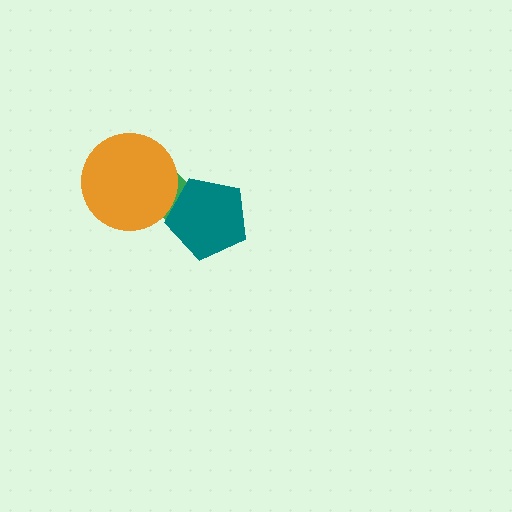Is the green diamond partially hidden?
Yes, it is partially covered by another shape.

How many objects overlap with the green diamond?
2 objects overlap with the green diamond.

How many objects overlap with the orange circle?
1 object overlaps with the orange circle.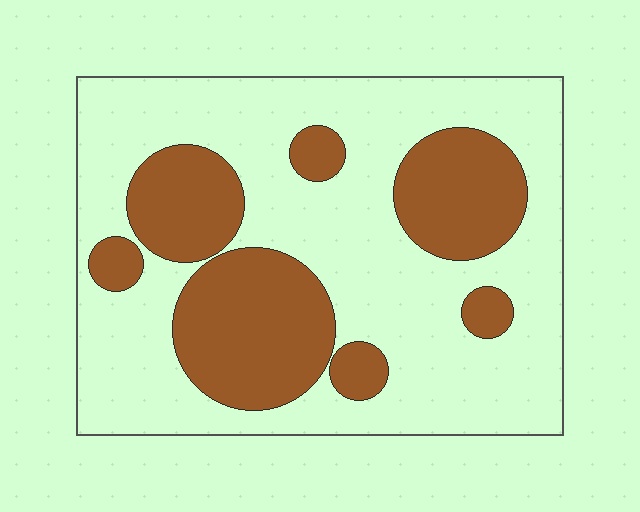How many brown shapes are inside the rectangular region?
7.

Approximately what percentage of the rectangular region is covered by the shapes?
Approximately 30%.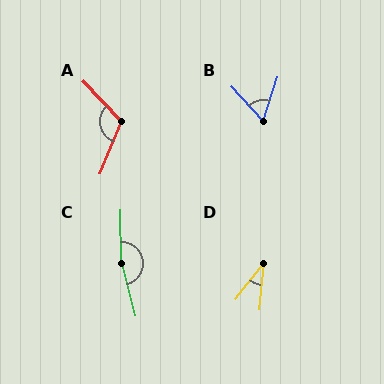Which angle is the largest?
C, at approximately 166 degrees.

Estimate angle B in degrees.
Approximately 60 degrees.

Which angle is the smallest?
D, at approximately 32 degrees.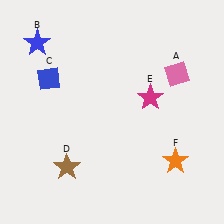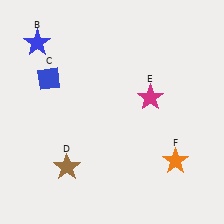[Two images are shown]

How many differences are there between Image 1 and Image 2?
There is 1 difference between the two images.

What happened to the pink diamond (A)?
The pink diamond (A) was removed in Image 2. It was in the top-right area of Image 1.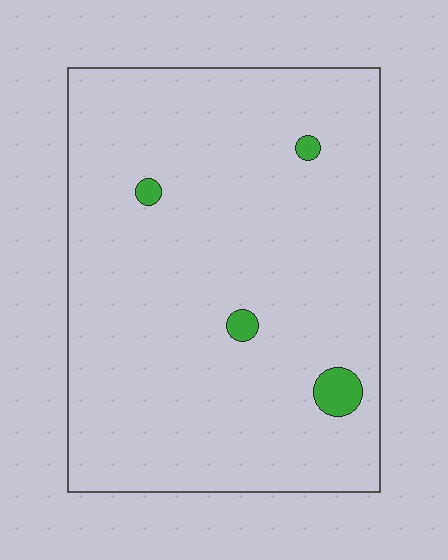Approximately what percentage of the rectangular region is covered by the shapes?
Approximately 5%.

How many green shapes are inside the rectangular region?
4.